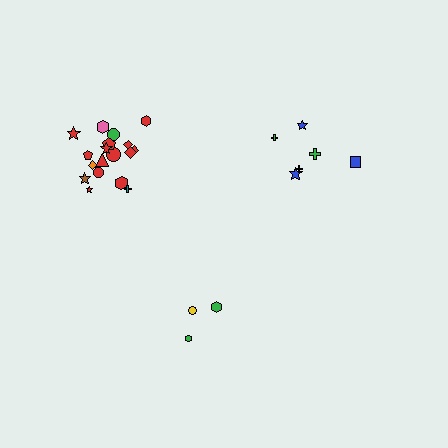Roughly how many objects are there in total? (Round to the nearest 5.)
Roughly 25 objects in total.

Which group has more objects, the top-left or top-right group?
The top-left group.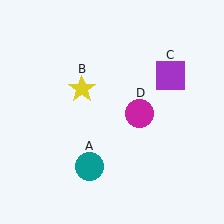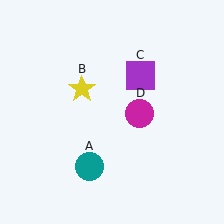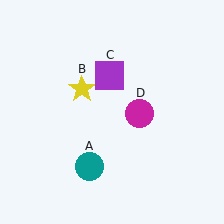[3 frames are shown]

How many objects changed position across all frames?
1 object changed position: purple square (object C).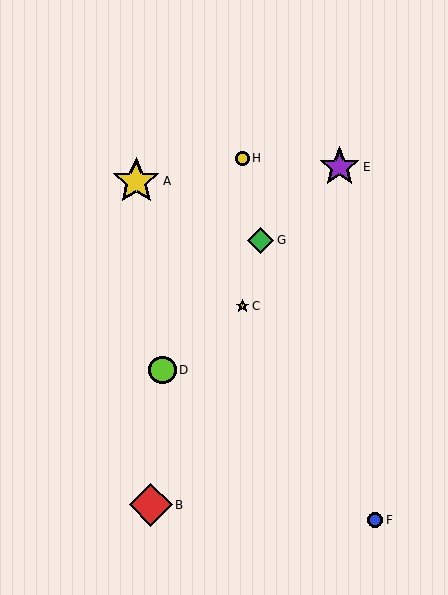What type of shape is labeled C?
Shape C is a yellow star.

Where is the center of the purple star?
The center of the purple star is at (340, 167).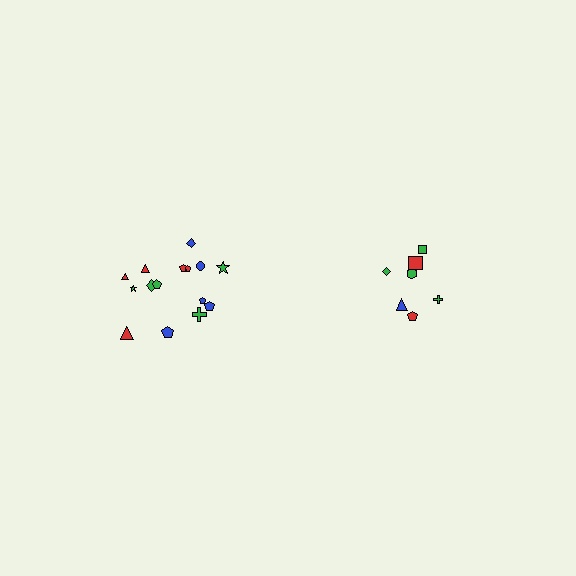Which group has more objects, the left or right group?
The left group.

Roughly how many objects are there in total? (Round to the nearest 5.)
Roughly 20 objects in total.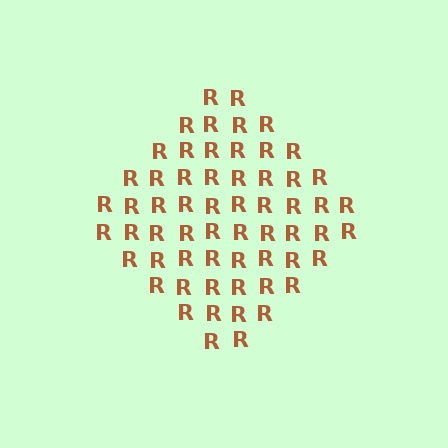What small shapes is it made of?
It is made of small letter R's.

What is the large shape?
The large shape is a diamond.